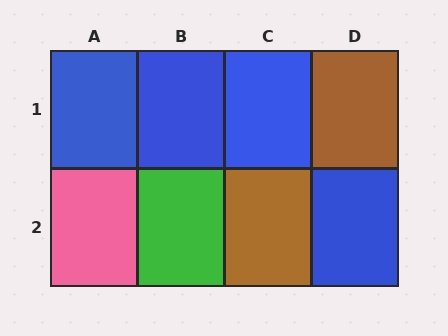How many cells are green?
1 cell is green.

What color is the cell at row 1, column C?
Blue.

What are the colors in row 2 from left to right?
Pink, green, brown, blue.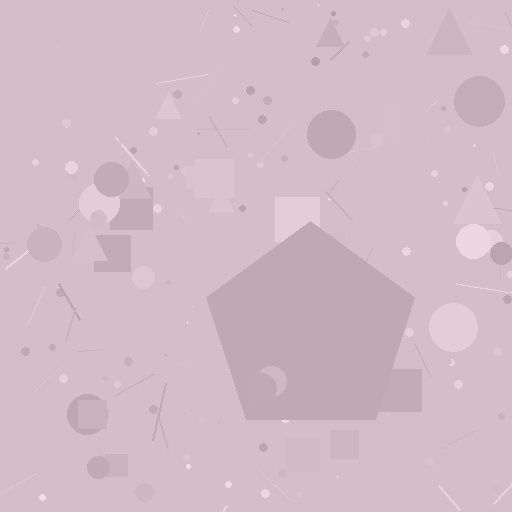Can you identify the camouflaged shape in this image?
The camouflaged shape is a pentagon.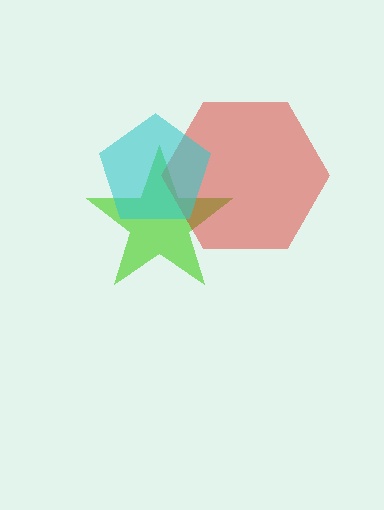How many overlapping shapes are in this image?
There are 3 overlapping shapes in the image.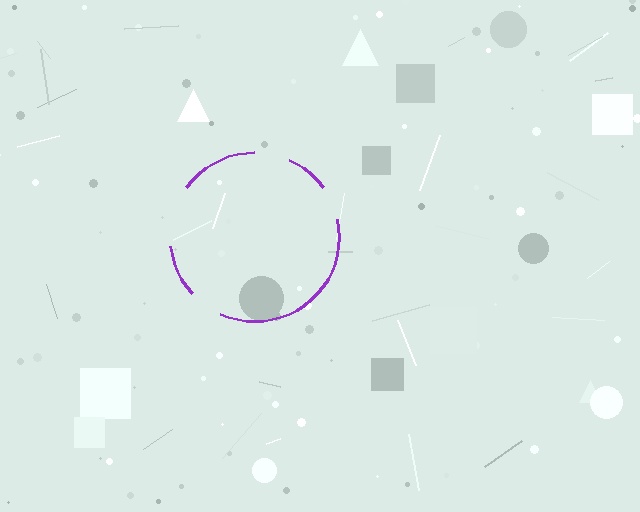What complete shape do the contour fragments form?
The contour fragments form a circle.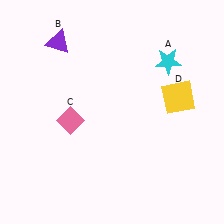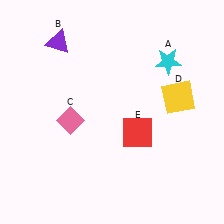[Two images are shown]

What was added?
A red square (E) was added in Image 2.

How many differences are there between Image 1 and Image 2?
There is 1 difference between the two images.